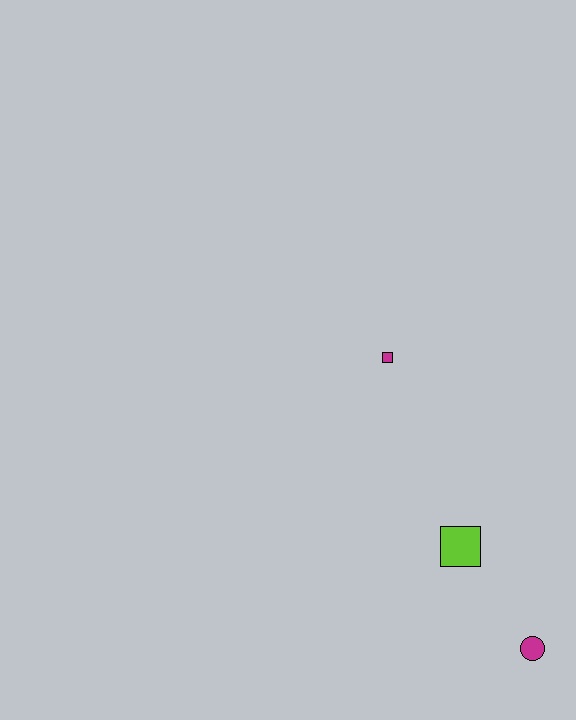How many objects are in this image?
There are 3 objects.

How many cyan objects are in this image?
There are no cyan objects.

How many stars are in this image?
There are no stars.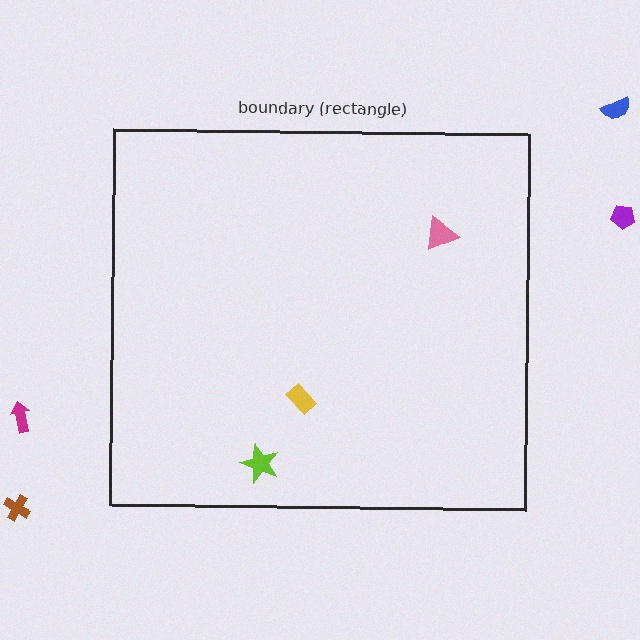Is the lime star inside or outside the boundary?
Inside.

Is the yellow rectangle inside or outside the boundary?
Inside.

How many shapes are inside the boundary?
3 inside, 4 outside.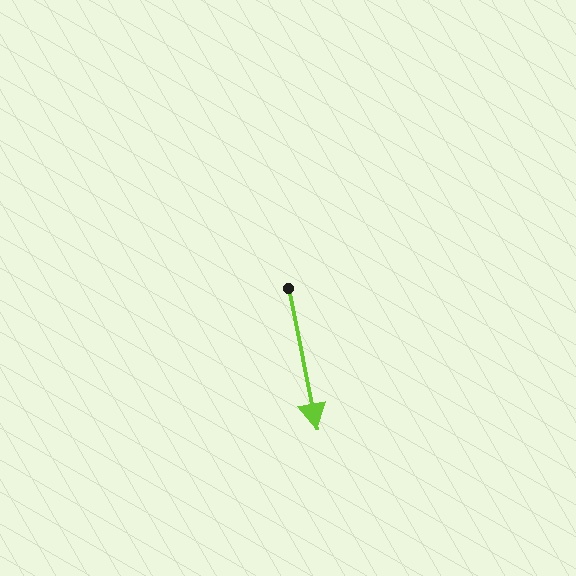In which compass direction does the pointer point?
South.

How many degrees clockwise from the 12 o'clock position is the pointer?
Approximately 169 degrees.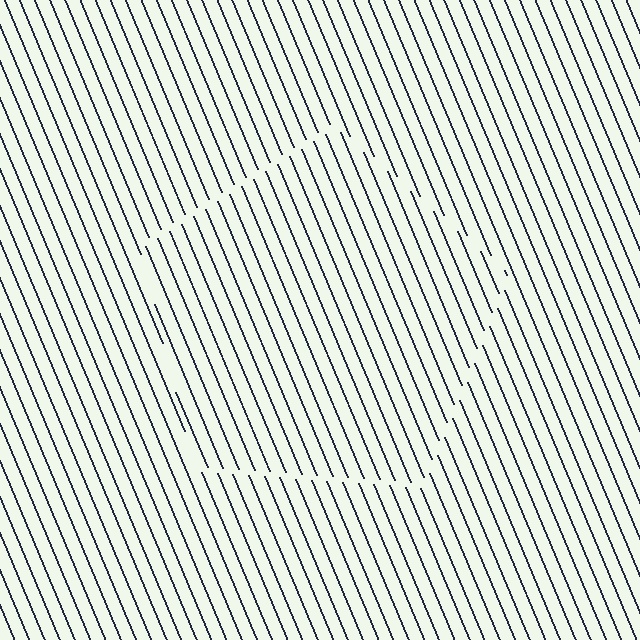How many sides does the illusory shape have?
5 sides — the line-ends trace a pentagon.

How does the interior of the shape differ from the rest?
The interior of the shape contains the same grating, shifted by half a period — the contour is defined by the phase discontinuity where line-ends from the inner and outer gratings abut.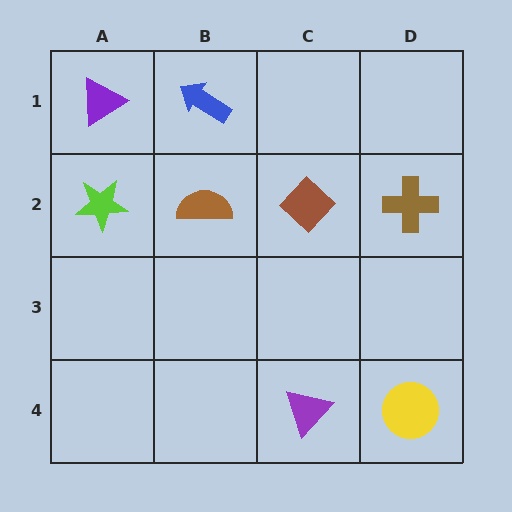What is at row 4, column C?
A purple triangle.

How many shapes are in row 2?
4 shapes.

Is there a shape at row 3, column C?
No, that cell is empty.